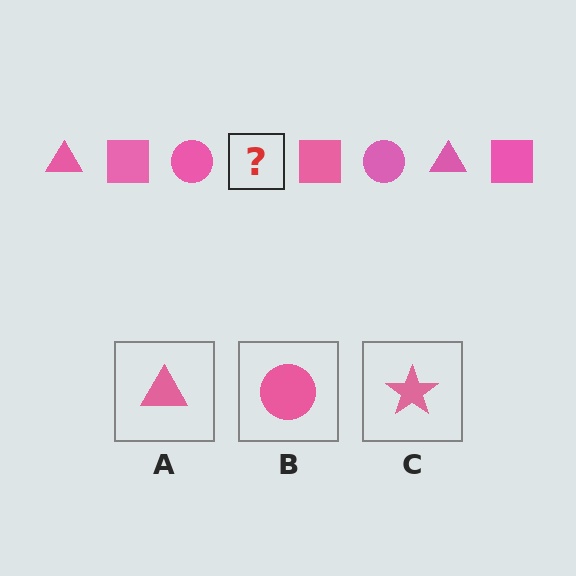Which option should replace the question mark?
Option A.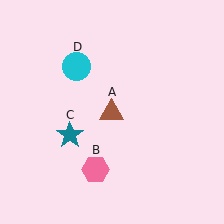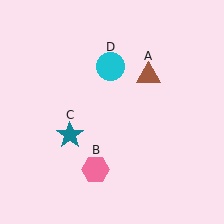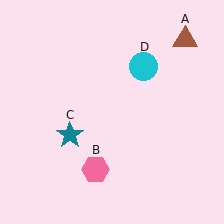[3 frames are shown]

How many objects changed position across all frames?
2 objects changed position: brown triangle (object A), cyan circle (object D).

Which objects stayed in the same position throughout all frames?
Pink hexagon (object B) and teal star (object C) remained stationary.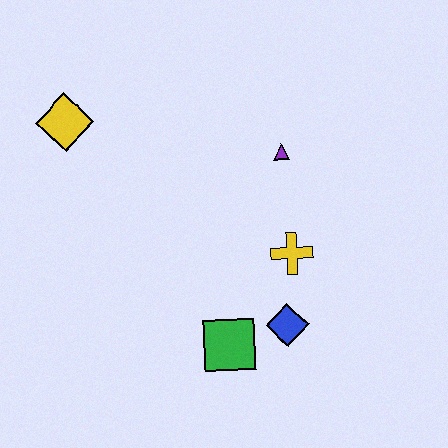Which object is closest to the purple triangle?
The yellow cross is closest to the purple triangle.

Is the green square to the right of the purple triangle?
No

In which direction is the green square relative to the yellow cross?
The green square is below the yellow cross.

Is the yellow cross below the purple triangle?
Yes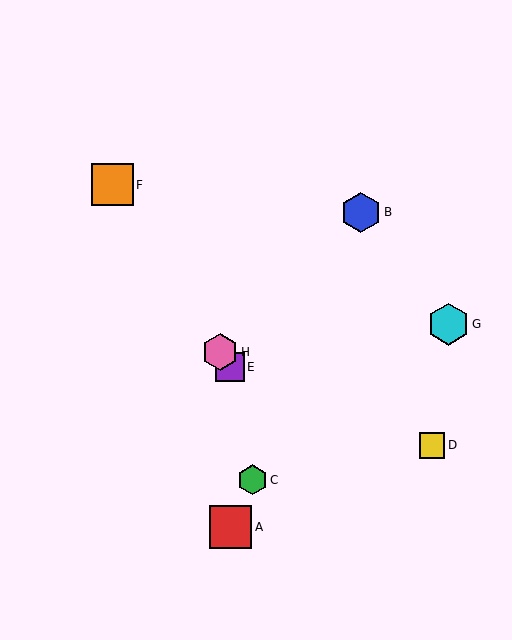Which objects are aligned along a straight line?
Objects E, F, H are aligned along a straight line.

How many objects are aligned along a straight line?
3 objects (E, F, H) are aligned along a straight line.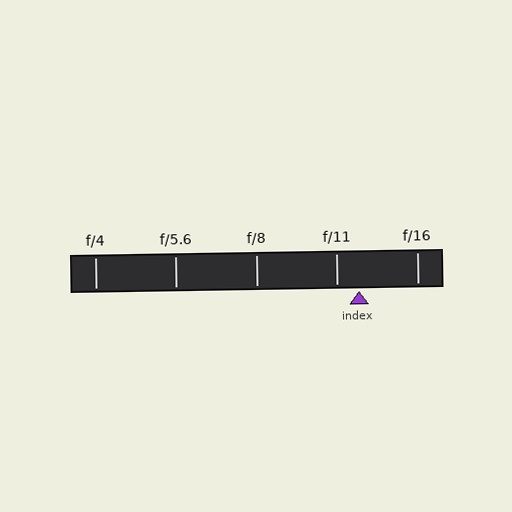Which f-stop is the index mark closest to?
The index mark is closest to f/11.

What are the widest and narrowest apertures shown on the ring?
The widest aperture shown is f/4 and the narrowest is f/16.